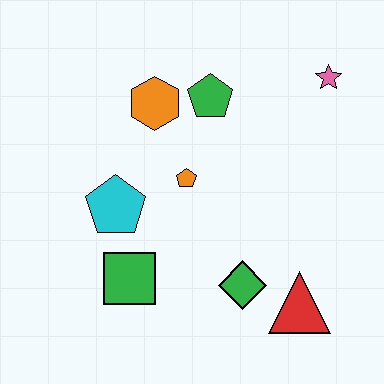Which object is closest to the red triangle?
The green diamond is closest to the red triangle.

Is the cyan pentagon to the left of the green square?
Yes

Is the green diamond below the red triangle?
No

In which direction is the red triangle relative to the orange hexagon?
The red triangle is below the orange hexagon.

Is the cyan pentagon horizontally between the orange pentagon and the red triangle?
No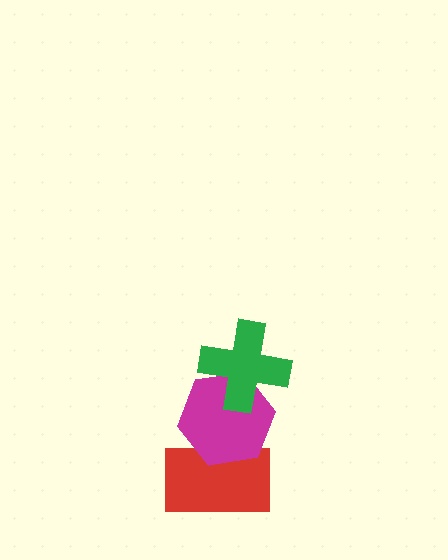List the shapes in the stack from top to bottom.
From top to bottom: the green cross, the magenta hexagon, the red rectangle.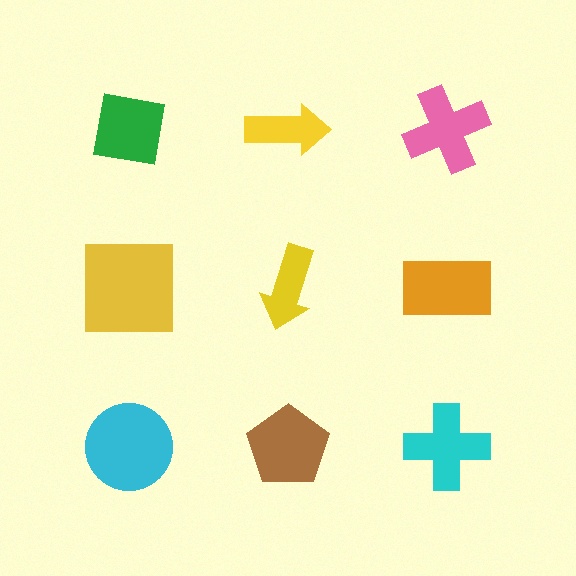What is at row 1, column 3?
A pink cross.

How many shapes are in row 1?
3 shapes.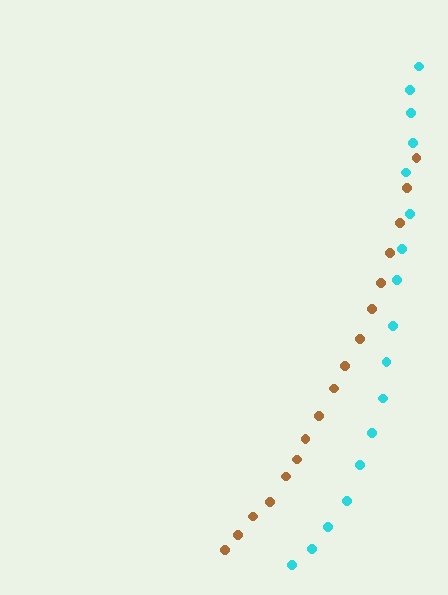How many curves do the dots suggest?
There are 2 distinct paths.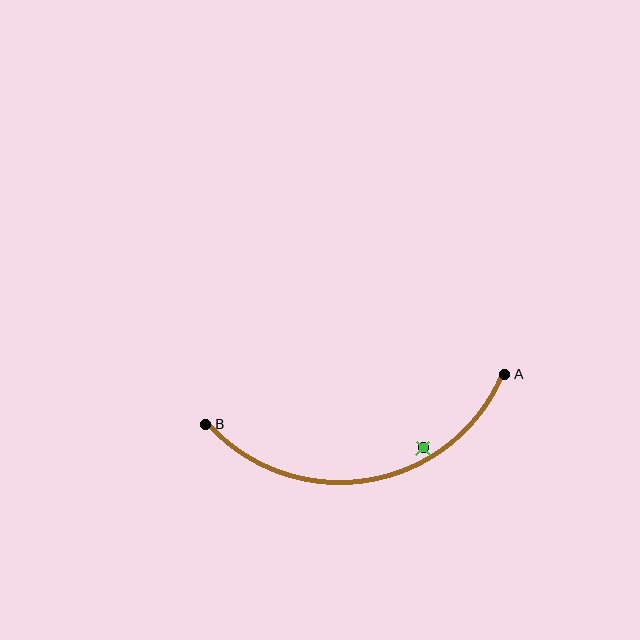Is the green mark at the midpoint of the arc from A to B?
No — the green mark does not lie on the arc at all. It sits slightly inside the curve.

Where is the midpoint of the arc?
The arc midpoint is the point on the curve farthest from the straight line joining A and B. It sits below that line.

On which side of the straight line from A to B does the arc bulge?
The arc bulges below the straight line connecting A and B.